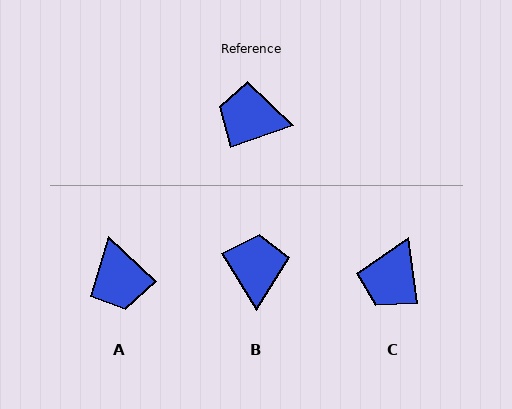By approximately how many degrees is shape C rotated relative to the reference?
Approximately 78 degrees counter-clockwise.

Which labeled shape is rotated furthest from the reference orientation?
A, about 118 degrees away.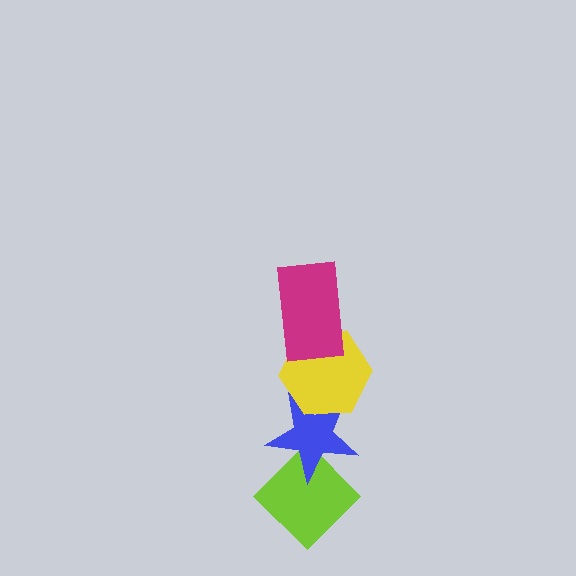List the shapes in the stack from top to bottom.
From top to bottom: the magenta rectangle, the yellow hexagon, the blue star, the lime diamond.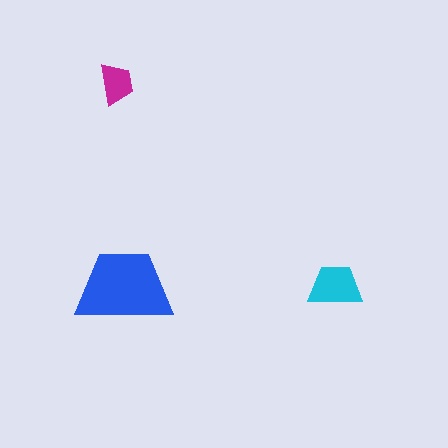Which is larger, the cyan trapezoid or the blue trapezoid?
The blue one.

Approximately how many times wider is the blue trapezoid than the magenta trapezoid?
About 2.5 times wider.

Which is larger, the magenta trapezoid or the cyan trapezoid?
The cyan one.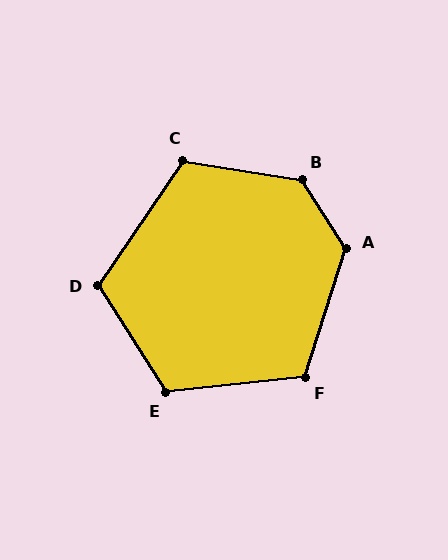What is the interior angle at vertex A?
Approximately 129 degrees (obtuse).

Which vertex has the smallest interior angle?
D, at approximately 113 degrees.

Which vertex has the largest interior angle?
B, at approximately 133 degrees.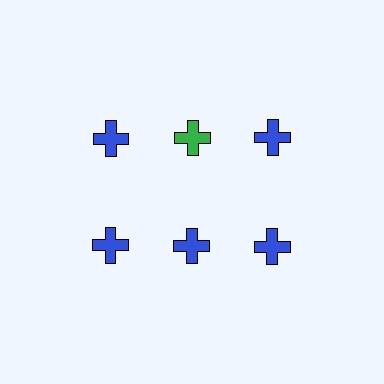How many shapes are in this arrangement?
There are 6 shapes arranged in a grid pattern.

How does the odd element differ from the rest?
It has a different color: green instead of blue.